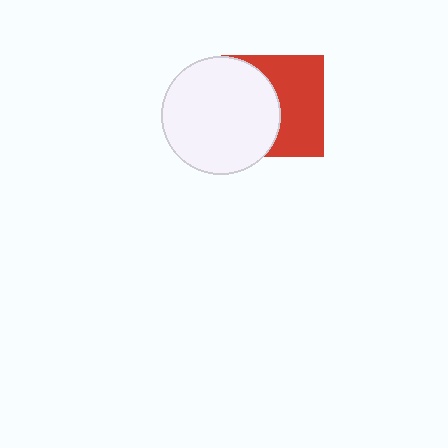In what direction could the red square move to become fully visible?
The red square could move right. That would shift it out from behind the white circle entirely.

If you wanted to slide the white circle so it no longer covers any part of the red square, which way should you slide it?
Slide it left — that is the most direct way to separate the two shapes.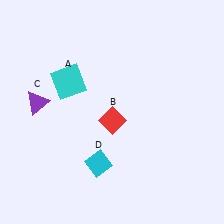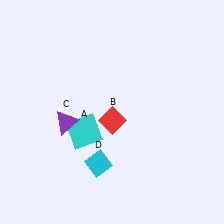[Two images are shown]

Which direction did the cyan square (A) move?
The cyan square (A) moved down.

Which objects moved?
The objects that moved are: the cyan square (A), the purple triangle (C).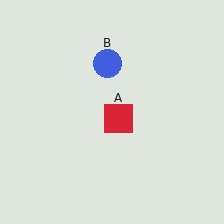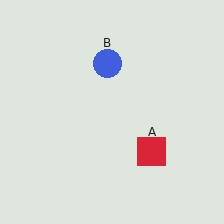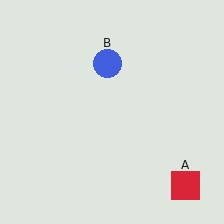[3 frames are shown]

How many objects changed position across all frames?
1 object changed position: red square (object A).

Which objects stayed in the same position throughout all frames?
Blue circle (object B) remained stationary.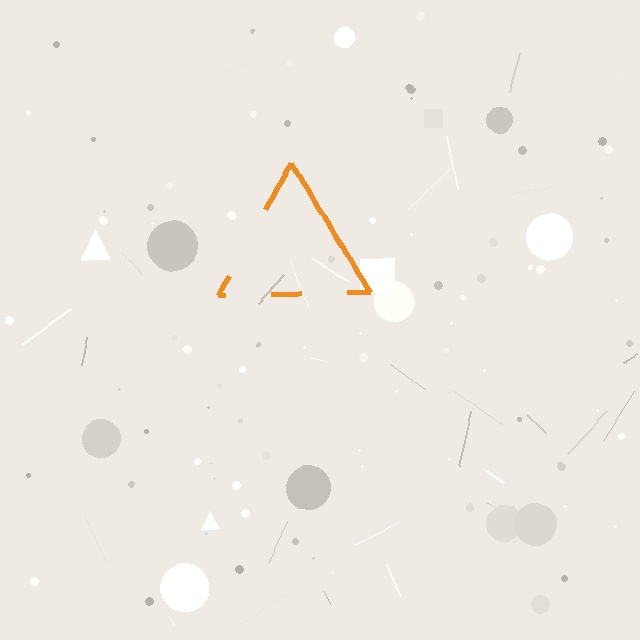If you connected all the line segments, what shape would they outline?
They would outline a triangle.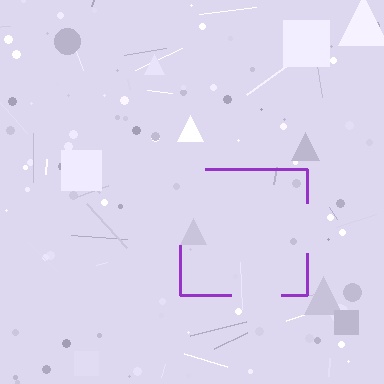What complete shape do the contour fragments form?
The contour fragments form a square.